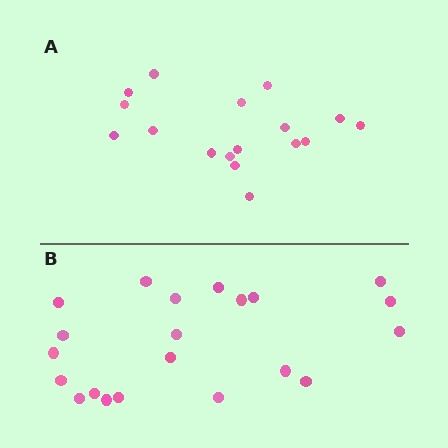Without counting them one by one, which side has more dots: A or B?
Region B (the bottom region) has more dots.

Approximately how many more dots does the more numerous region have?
Region B has about 4 more dots than region A.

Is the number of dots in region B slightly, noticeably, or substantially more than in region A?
Region B has only slightly more — the two regions are fairly close. The ratio is roughly 1.2 to 1.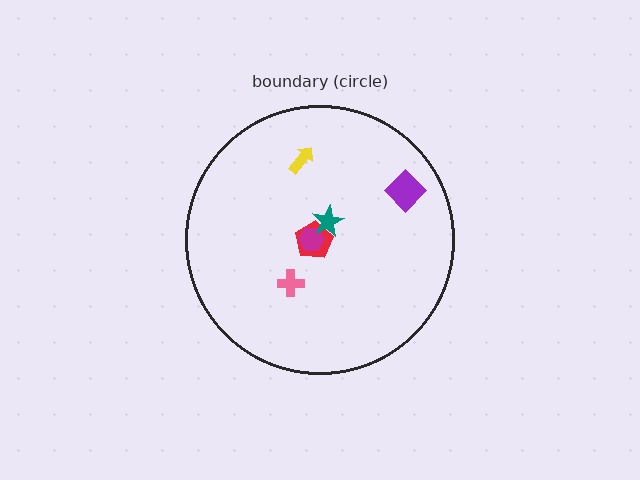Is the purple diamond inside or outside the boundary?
Inside.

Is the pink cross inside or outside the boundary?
Inside.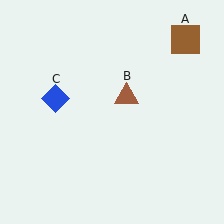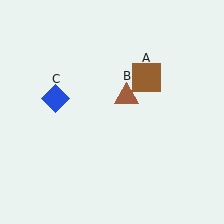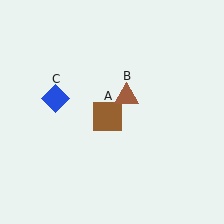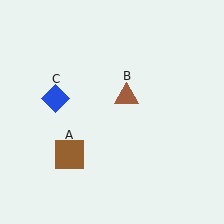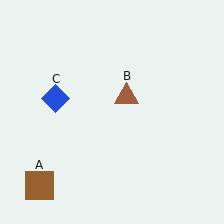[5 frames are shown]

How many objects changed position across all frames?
1 object changed position: brown square (object A).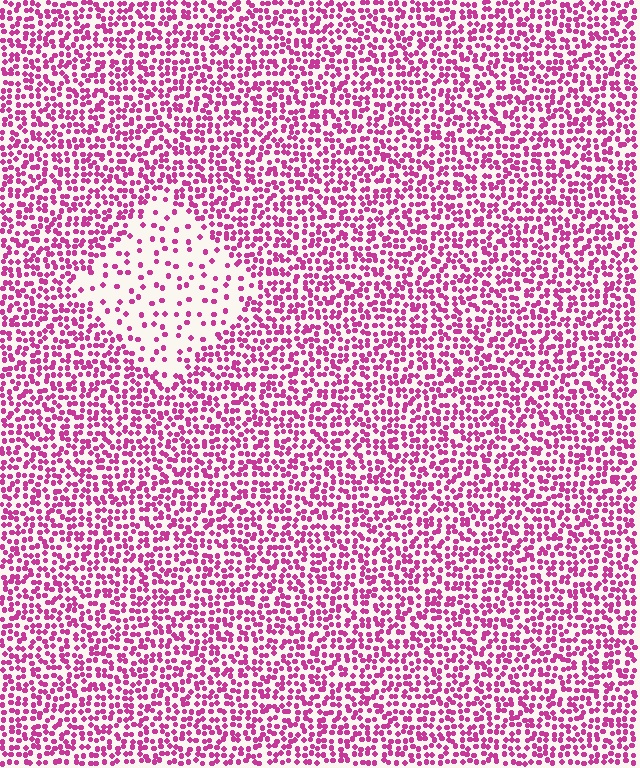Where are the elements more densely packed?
The elements are more densely packed outside the diamond boundary.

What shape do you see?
I see a diamond.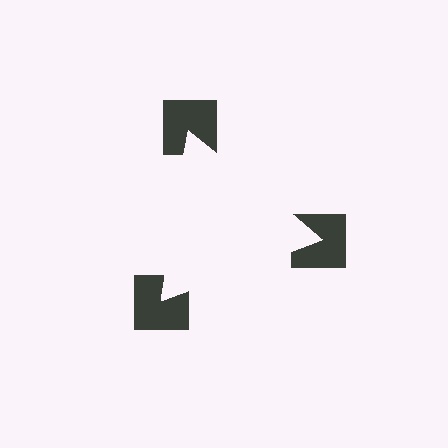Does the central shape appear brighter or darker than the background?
It typically appears slightly brighter than the background, even though no actual brightness change is drawn.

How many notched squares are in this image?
There are 3 — one at each vertex of the illusory triangle.